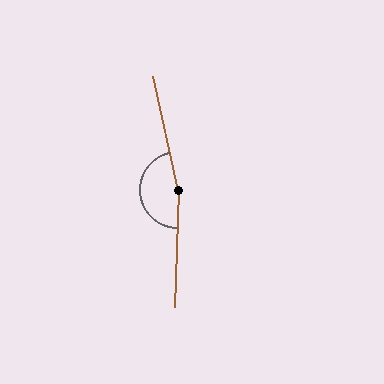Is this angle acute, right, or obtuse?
It is obtuse.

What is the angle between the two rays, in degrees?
Approximately 166 degrees.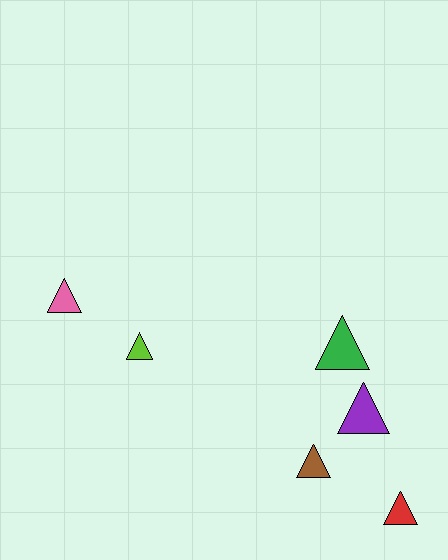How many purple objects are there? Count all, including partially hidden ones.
There is 1 purple object.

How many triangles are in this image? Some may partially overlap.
There are 6 triangles.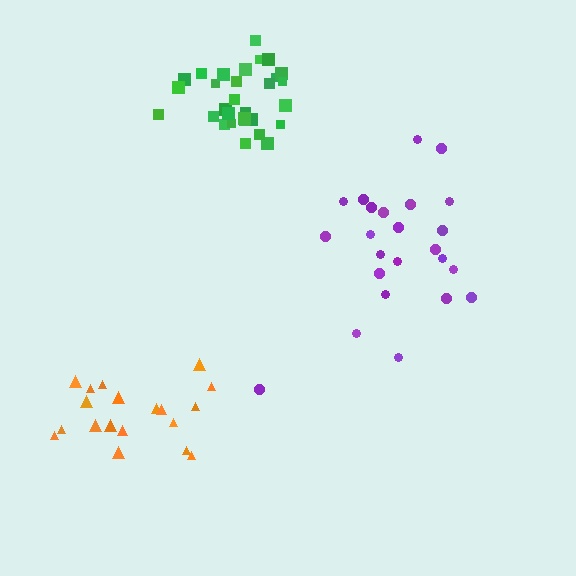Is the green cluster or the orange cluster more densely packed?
Green.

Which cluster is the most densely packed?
Green.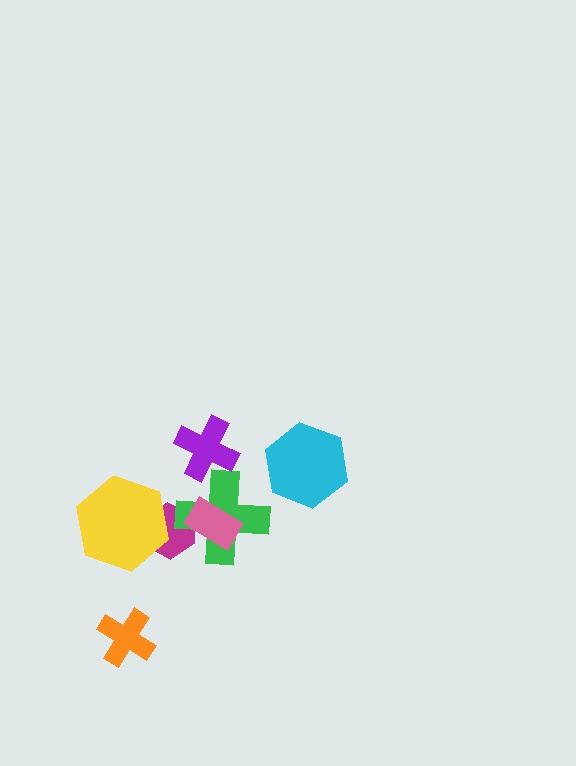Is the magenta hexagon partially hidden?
Yes, it is partially covered by another shape.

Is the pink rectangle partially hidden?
No, no other shape covers it.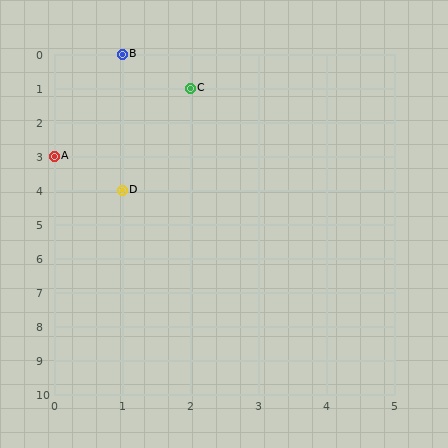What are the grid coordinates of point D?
Point D is at grid coordinates (1, 4).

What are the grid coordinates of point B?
Point B is at grid coordinates (1, 0).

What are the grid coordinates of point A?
Point A is at grid coordinates (0, 3).